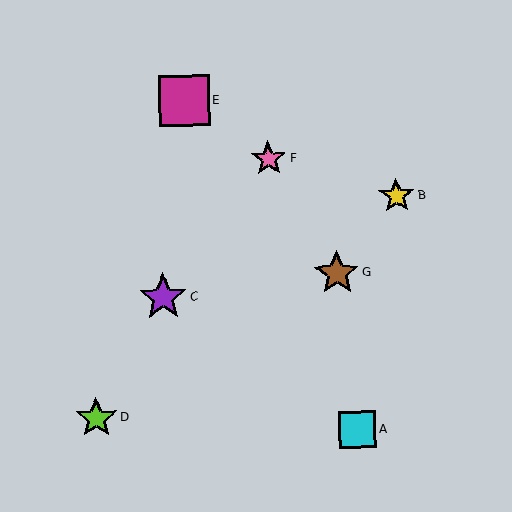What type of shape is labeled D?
Shape D is a lime star.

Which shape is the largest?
The magenta square (labeled E) is the largest.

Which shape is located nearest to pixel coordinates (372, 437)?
The cyan square (labeled A) at (357, 430) is nearest to that location.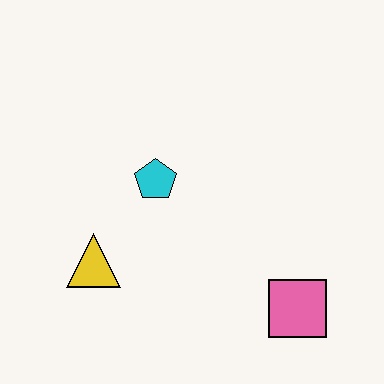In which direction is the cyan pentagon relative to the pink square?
The cyan pentagon is to the left of the pink square.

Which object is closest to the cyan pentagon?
The yellow triangle is closest to the cyan pentagon.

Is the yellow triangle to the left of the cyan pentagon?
Yes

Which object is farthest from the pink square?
The yellow triangle is farthest from the pink square.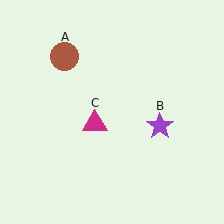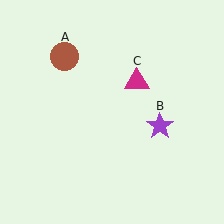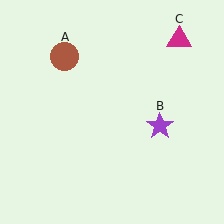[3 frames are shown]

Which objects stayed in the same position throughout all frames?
Brown circle (object A) and purple star (object B) remained stationary.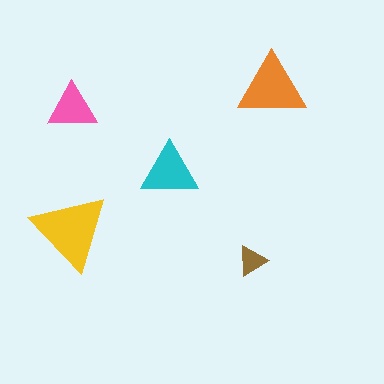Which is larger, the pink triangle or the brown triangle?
The pink one.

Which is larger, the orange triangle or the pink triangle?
The orange one.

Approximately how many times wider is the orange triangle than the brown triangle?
About 2 times wider.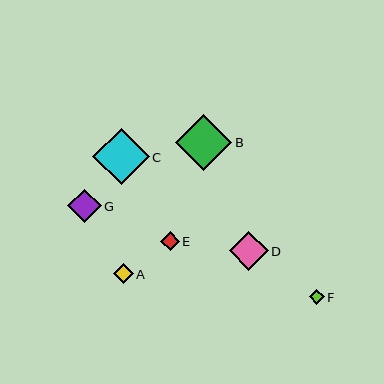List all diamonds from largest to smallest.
From largest to smallest: C, B, D, G, A, E, F.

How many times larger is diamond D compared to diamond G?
Diamond D is approximately 1.2 times the size of diamond G.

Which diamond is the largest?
Diamond C is the largest with a size of approximately 57 pixels.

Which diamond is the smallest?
Diamond F is the smallest with a size of approximately 15 pixels.